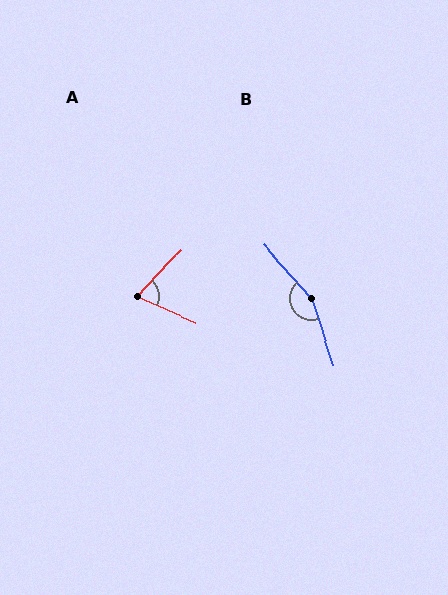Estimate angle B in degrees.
Approximately 157 degrees.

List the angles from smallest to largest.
A (70°), B (157°).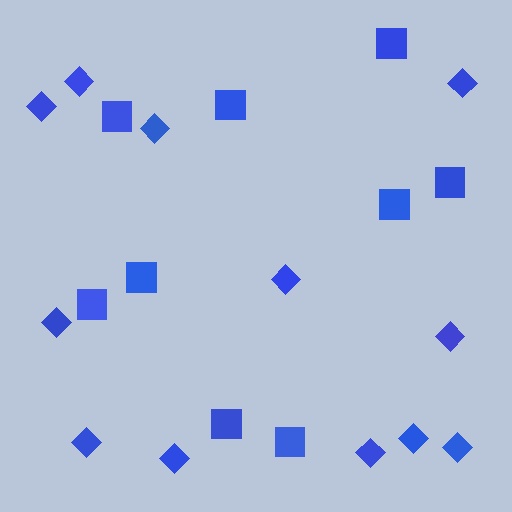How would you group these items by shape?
There are 2 groups: one group of diamonds (12) and one group of squares (9).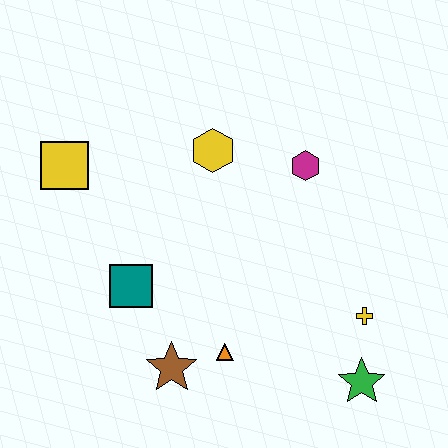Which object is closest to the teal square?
The brown star is closest to the teal square.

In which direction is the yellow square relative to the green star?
The yellow square is to the left of the green star.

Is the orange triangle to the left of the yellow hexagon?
No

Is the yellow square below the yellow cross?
No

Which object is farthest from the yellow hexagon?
The green star is farthest from the yellow hexagon.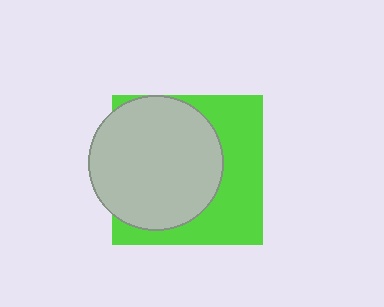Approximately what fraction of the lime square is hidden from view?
Roughly 56% of the lime square is hidden behind the light gray circle.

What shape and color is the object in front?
The object in front is a light gray circle.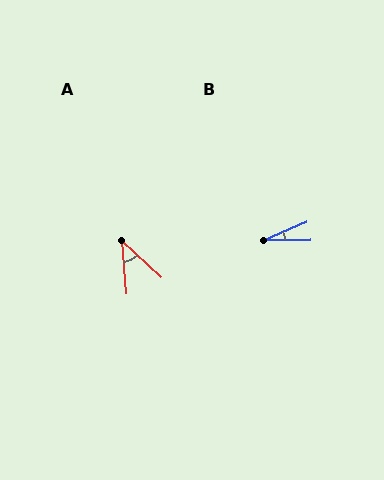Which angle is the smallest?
B, at approximately 22 degrees.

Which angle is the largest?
A, at approximately 42 degrees.